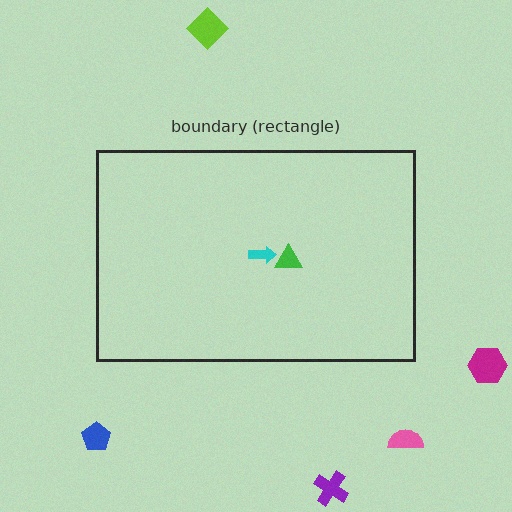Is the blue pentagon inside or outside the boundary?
Outside.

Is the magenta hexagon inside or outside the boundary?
Outside.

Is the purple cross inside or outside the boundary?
Outside.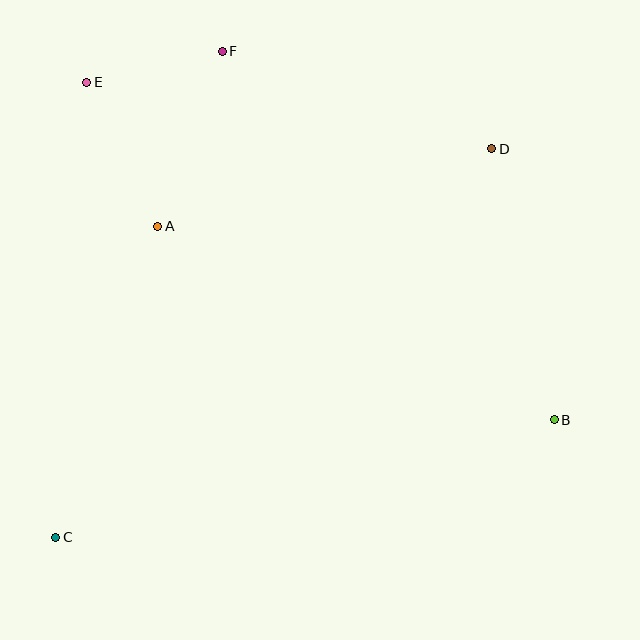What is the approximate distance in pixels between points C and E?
The distance between C and E is approximately 456 pixels.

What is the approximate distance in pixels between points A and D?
The distance between A and D is approximately 343 pixels.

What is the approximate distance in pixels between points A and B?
The distance between A and B is approximately 441 pixels.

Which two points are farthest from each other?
Points C and D are farthest from each other.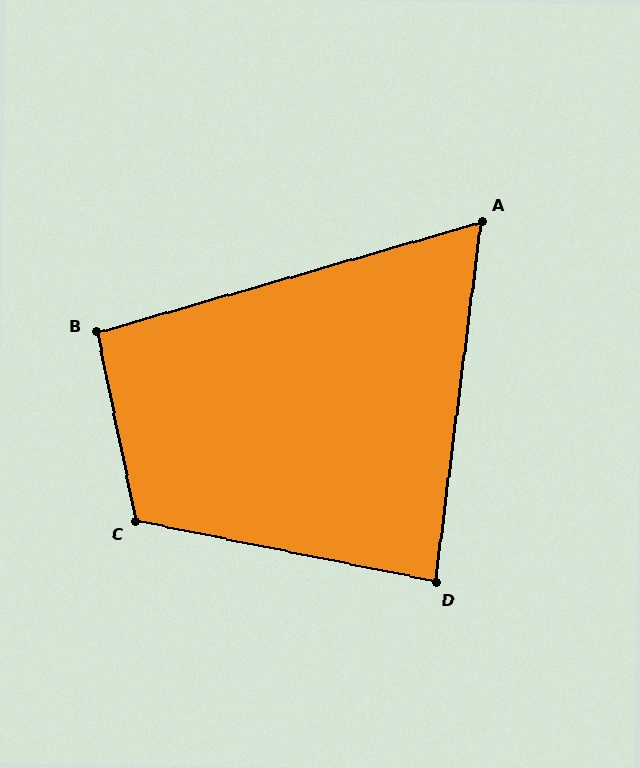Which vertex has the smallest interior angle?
A, at approximately 67 degrees.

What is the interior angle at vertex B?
Approximately 94 degrees (approximately right).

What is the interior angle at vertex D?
Approximately 86 degrees (approximately right).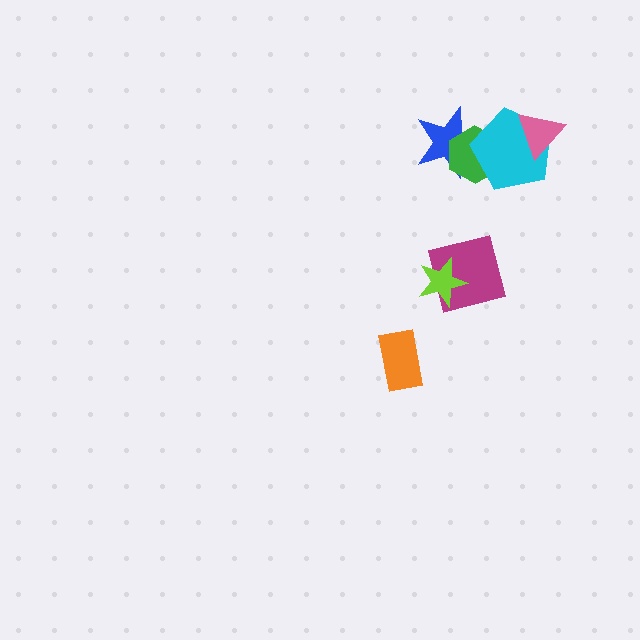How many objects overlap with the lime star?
1 object overlaps with the lime star.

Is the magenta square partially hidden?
Yes, it is partially covered by another shape.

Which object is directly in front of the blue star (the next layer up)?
The green hexagon is directly in front of the blue star.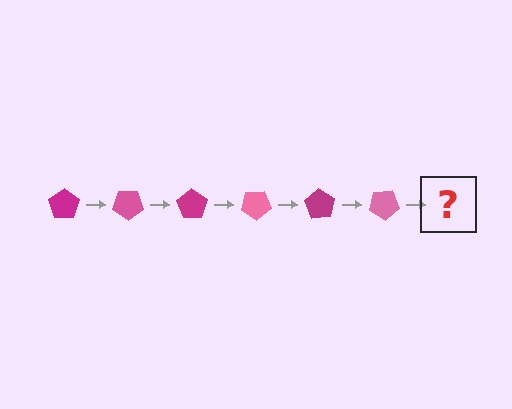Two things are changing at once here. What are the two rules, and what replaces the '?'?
The two rules are that it rotates 35 degrees each step and the color cycles through magenta and pink. The '?' should be a magenta pentagon, rotated 210 degrees from the start.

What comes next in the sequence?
The next element should be a magenta pentagon, rotated 210 degrees from the start.